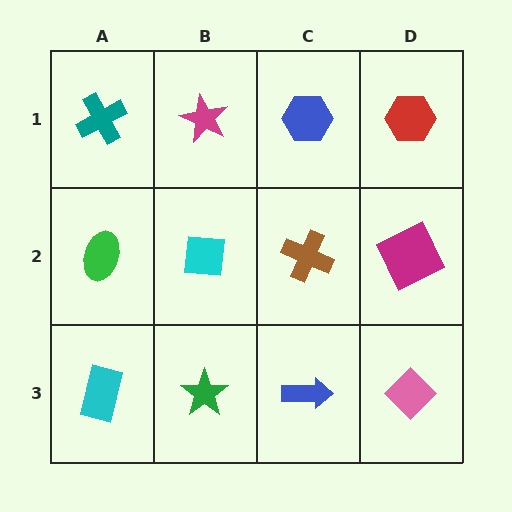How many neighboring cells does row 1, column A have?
2.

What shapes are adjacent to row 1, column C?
A brown cross (row 2, column C), a magenta star (row 1, column B), a red hexagon (row 1, column D).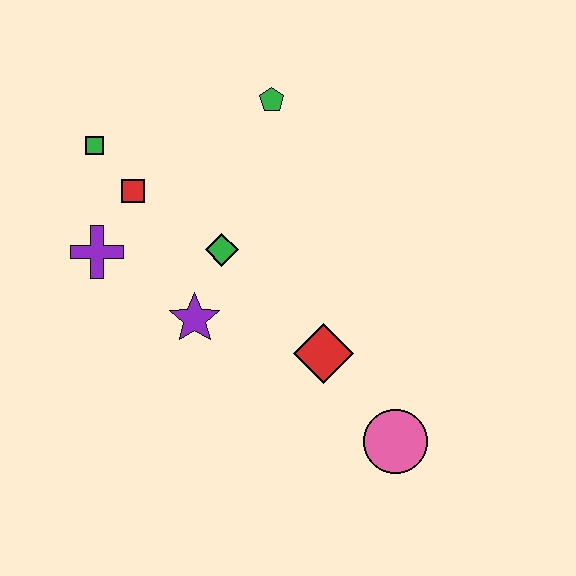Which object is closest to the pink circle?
The red diamond is closest to the pink circle.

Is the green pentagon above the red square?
Yes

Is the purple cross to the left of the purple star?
Yes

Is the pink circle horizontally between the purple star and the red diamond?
No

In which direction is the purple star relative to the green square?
The purple star is below the green square.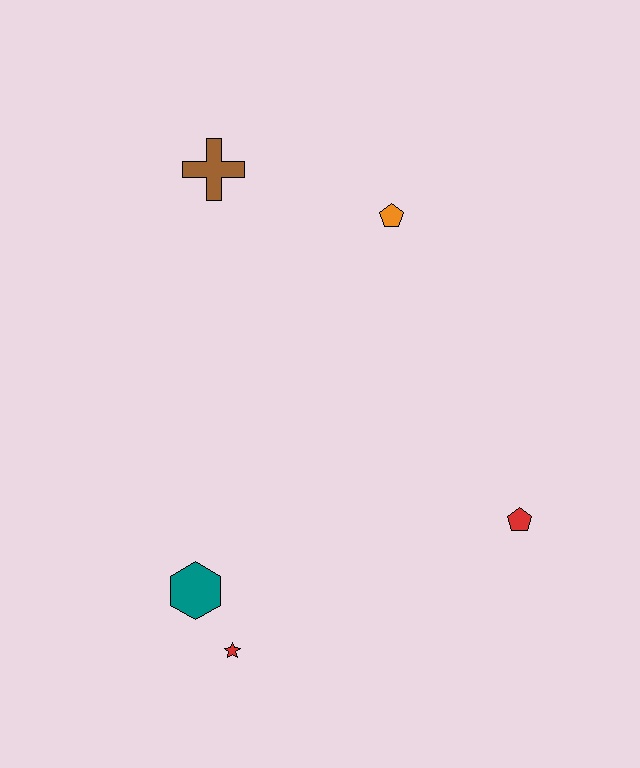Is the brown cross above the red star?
Yes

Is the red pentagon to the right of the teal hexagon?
Yes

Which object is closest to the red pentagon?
The red star is closest to the red pentagon.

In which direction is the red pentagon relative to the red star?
The red pentagon is to the right of the red star.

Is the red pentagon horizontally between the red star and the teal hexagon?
No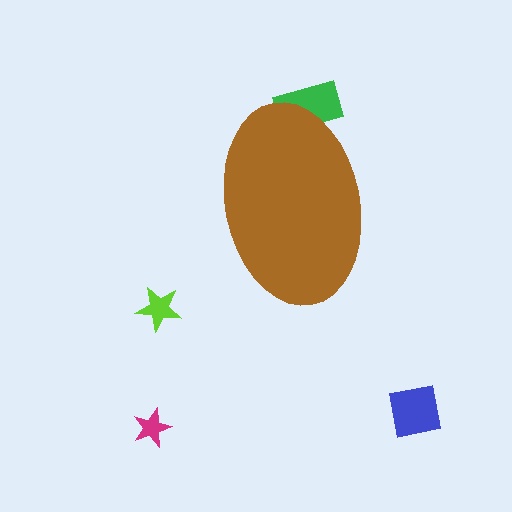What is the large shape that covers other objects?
A brown ellipse.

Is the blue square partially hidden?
No, the blue square is fully visible.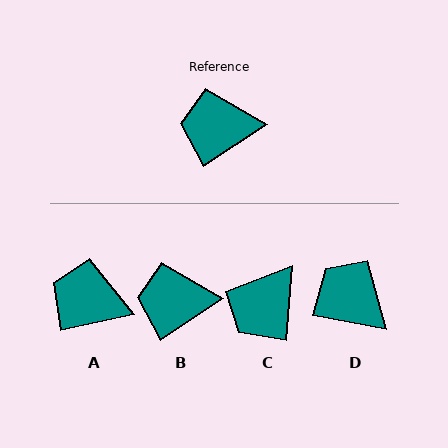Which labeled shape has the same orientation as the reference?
B.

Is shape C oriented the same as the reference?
No, it is off by about 52 degrees.